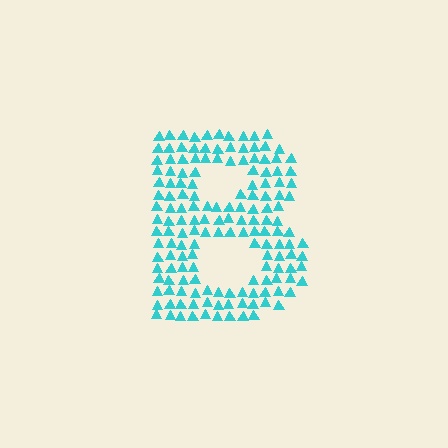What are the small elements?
The small elements are triangles.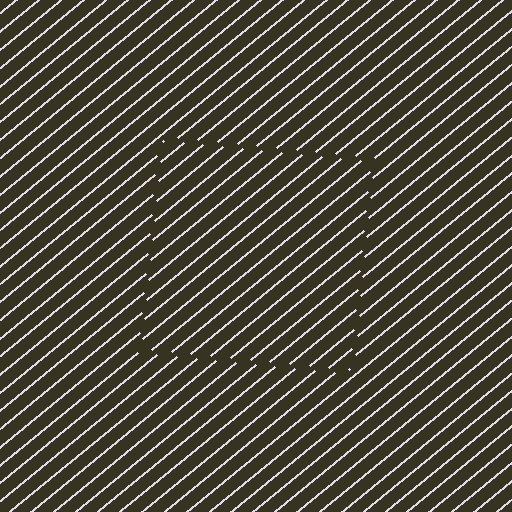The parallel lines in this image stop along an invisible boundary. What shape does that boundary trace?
An illusory square. The interior of the shape contains the same grating, shifted by half a period — the contour is defined by the phase discontinuity where line-ends from the inner and outer gratings abut.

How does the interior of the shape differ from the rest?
The interior of the shape contains the same grating, shifted by half a period — the contour is defined by the phase discontinuity where line-ends from the inner and outer gratings abut.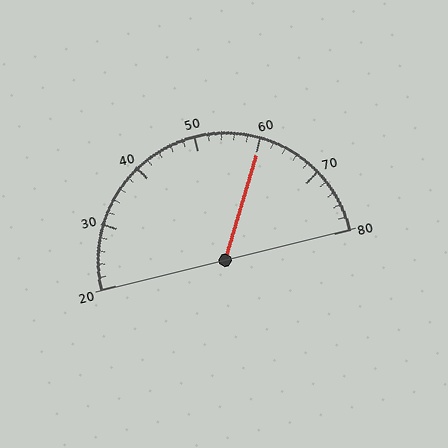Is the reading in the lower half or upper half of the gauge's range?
The reading is in the upper half of the range (20 to 80).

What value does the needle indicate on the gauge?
The needle indicates approximately 60.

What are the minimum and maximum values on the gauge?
The gauge ranges from 20 to 80.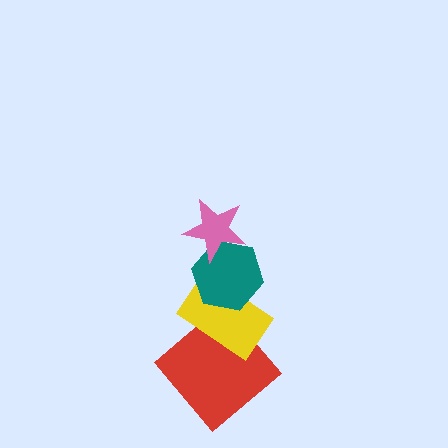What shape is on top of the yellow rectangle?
The teal hexagon is on top of the yellow rectangle.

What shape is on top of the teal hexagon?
The pink star is on top of the teal hexagon.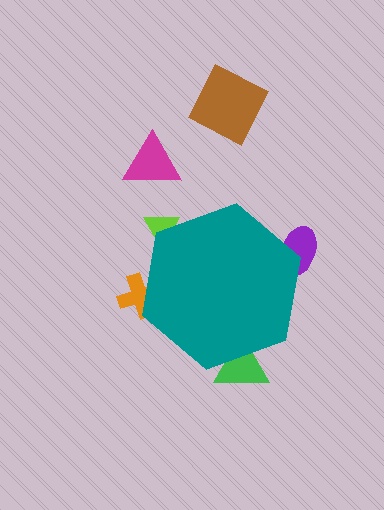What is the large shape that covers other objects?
A teal hexagon.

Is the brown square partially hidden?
No, the brown square is fully visible.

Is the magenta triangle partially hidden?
No, the magenta triangle is fully visible.